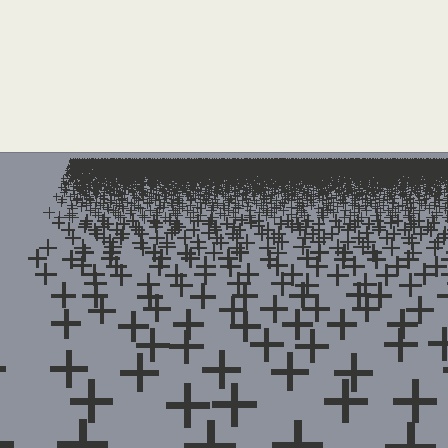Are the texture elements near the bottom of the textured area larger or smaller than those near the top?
Larger. Near the bottom, elements are closer to the viewer and appear at a bigger on-screen size.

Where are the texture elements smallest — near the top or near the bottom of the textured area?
Near the top.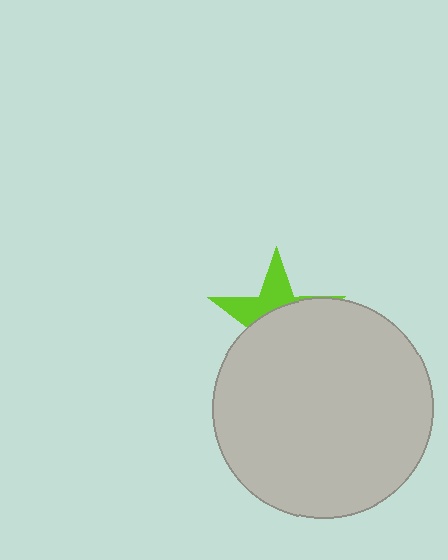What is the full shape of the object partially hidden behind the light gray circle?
The partially hidden object is a lime star.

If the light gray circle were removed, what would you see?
You would see the complete lime star.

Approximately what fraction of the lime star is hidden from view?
Roughly 63% of the lime star is hidden behind the light gray circle.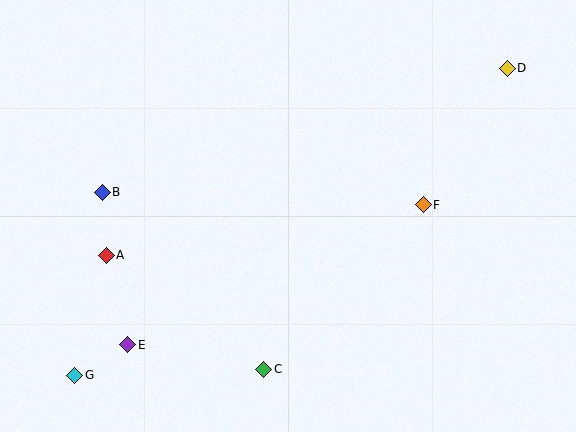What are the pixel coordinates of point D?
Point D is at (507, 68).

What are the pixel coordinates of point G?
Point G is at (75, 375).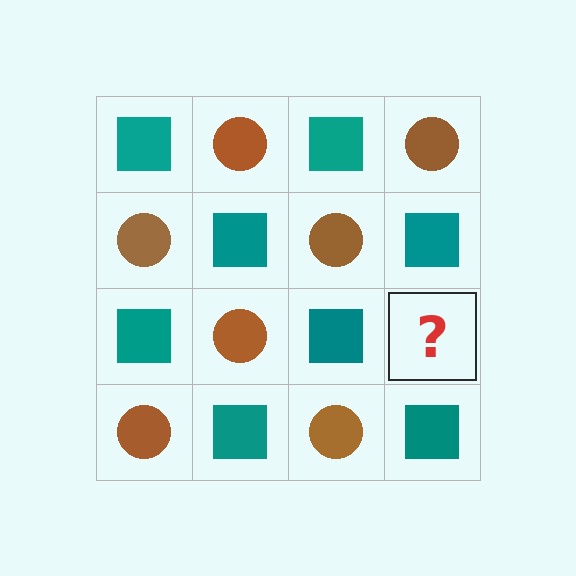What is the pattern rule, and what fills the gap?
The rule is that it alternates teal square and brown circle in a checkerboard pattern. The gap should be filled with a brown circle.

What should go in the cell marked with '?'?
The missing cell should contain a brown circle.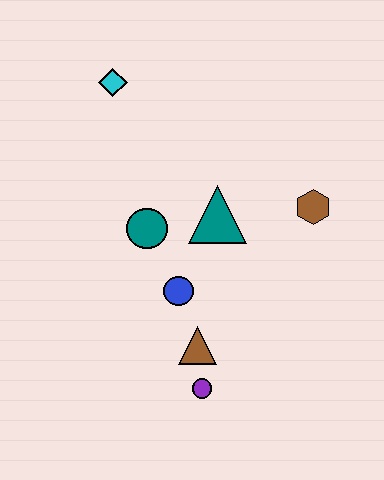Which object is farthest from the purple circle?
The cyan diamond is farthest from the purple circle.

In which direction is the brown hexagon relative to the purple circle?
The brown hexagon is above the purple circle.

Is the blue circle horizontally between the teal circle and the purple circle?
Yes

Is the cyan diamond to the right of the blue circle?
No